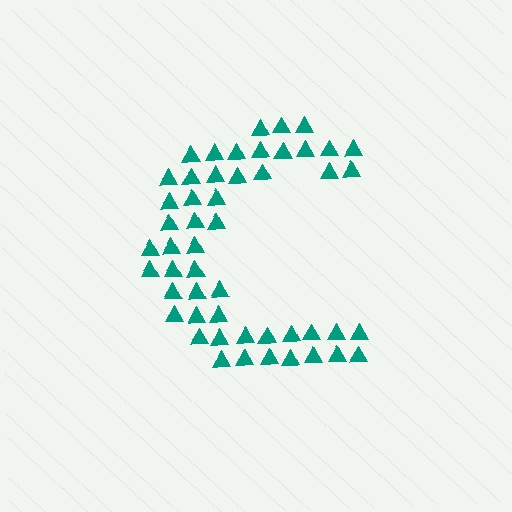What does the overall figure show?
The overall figure shows the letter C.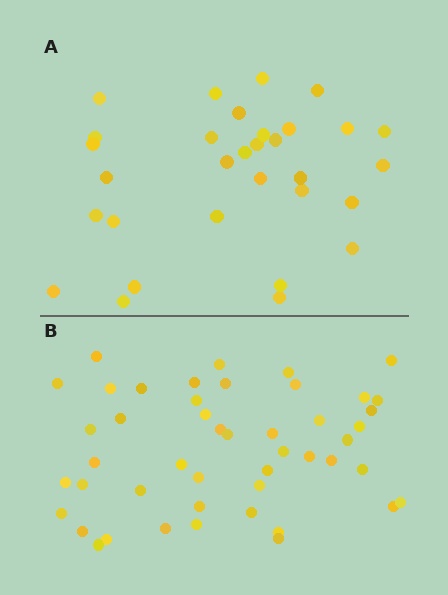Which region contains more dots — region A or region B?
Region B (the bottom region) has more dots.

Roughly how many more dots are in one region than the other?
Region B has approximately 15 more dots than region A.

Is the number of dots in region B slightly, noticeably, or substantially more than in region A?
Region B has substantially more. The ratio is roughly 1.5 to 1.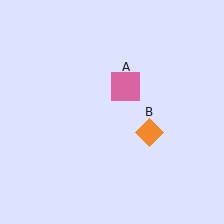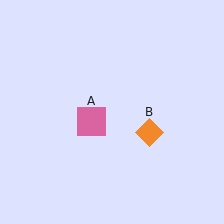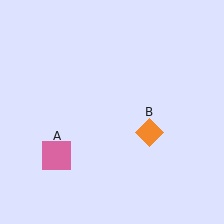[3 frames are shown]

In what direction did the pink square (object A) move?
The pink square (object A) moved down and to the left.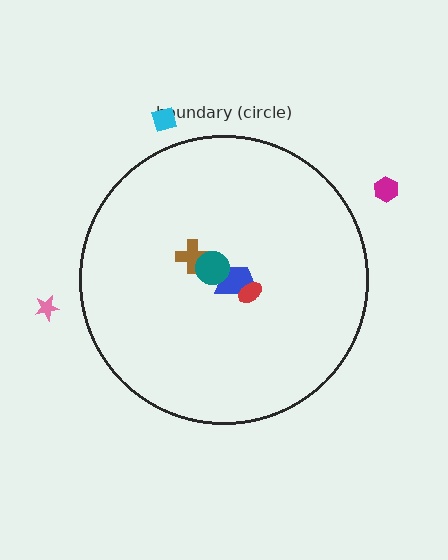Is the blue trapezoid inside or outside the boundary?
Inside.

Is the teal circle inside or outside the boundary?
Inside.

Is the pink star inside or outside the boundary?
Outside.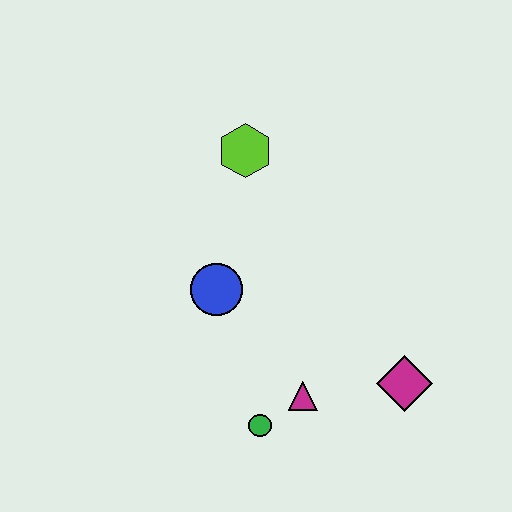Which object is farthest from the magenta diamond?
The lime hexagon is farthest from the magenta diamond.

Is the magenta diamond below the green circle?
No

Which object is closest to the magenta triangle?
The green circle is closest to the magenta triangle.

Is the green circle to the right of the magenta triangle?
No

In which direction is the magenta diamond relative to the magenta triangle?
The magenta diamond is to the right of the magenta triangle.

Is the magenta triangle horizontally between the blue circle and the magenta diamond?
Yes